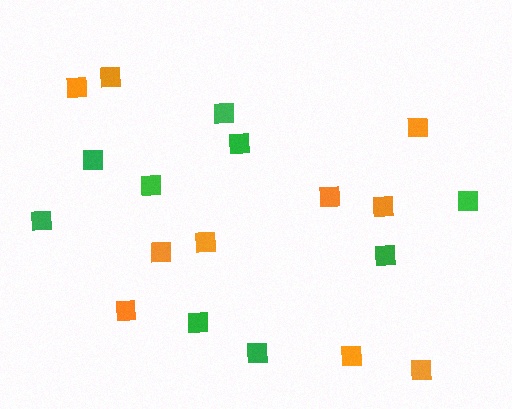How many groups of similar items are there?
There are 2 groups: one group of green squares (9) and one group of orange squares (10).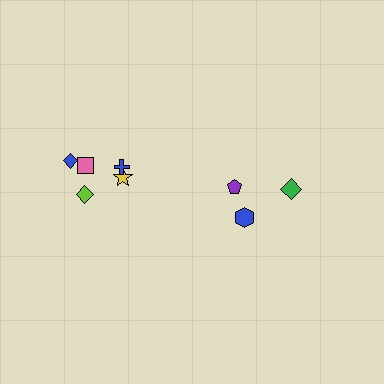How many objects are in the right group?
There are 3 objects.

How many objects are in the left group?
There are 5 objects.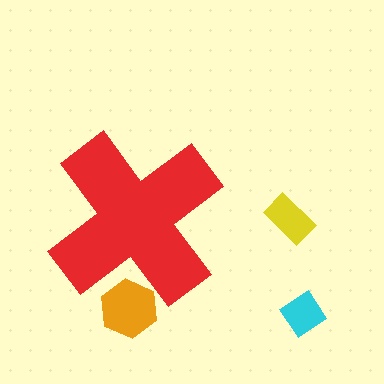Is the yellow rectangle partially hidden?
No, the yellow rectangle is fully visible.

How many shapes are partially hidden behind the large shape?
1 shape is partially hidden.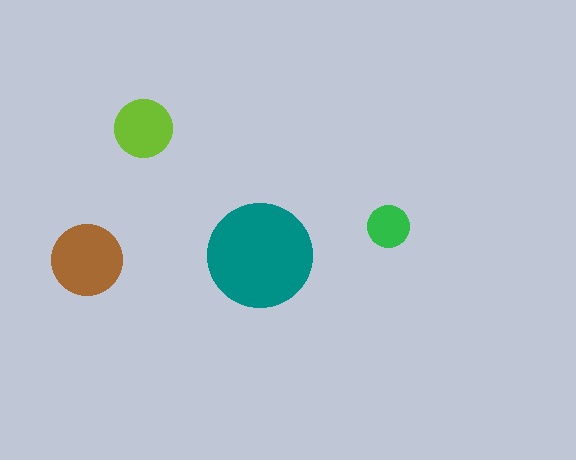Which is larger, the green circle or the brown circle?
The brown one.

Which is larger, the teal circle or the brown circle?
The teal one.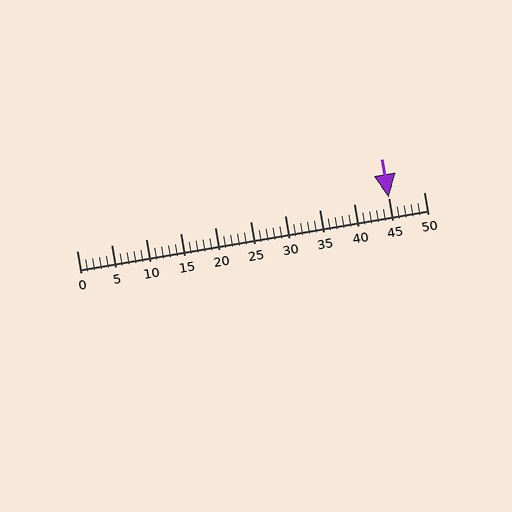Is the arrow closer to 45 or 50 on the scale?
The arrow is closer to 45.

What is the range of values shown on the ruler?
The ruler shows values from 0 to 50.